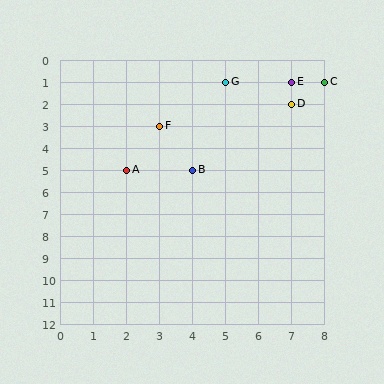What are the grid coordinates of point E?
Point E is at grid coordinates (7, 1).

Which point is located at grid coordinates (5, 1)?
Point G is at (5, 1).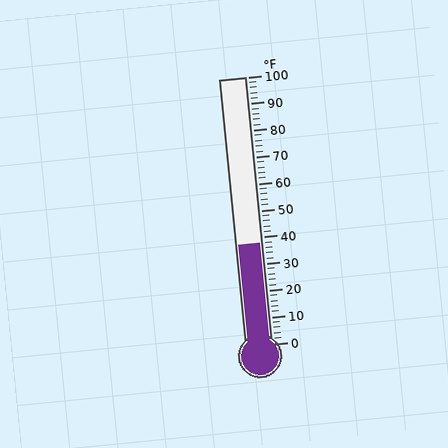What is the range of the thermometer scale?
The thermometer scale ranges from 0°F to 100°F.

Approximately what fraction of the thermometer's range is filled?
The thermometer is filled to approximately 40% of its range.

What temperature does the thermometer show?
The thermometer shows approximately 38°F.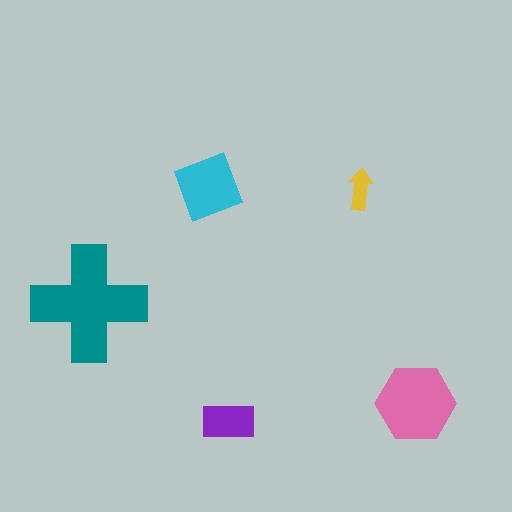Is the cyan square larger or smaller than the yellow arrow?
Larger.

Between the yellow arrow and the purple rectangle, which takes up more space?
The purple rectangle.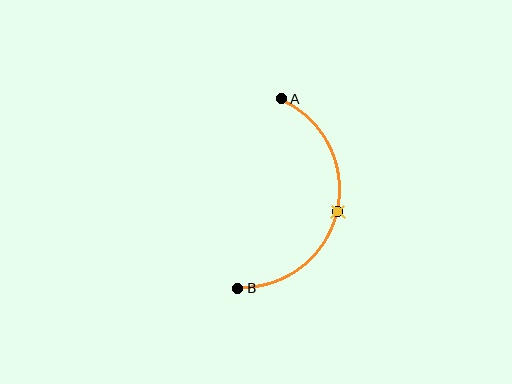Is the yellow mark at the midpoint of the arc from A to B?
Yes. The yellow mark lies on the arc at equal arc-length from both A and B — it is the arc midpoint.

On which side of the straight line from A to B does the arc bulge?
The arc bulges to the right of the straight line connecting A and B.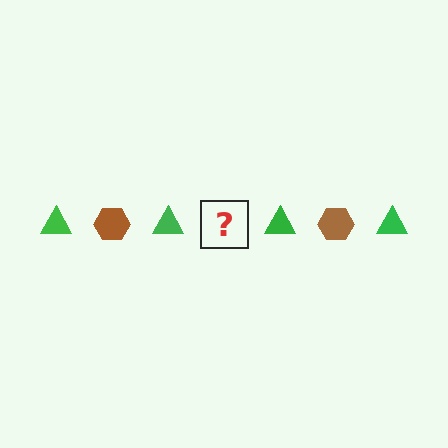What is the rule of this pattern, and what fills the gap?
The rule is that the pattern alternates between green triangle and brown hexagon. The gap should be filled with a brown hexagon.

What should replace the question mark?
The question mark should be replaced with a brown hexagon.